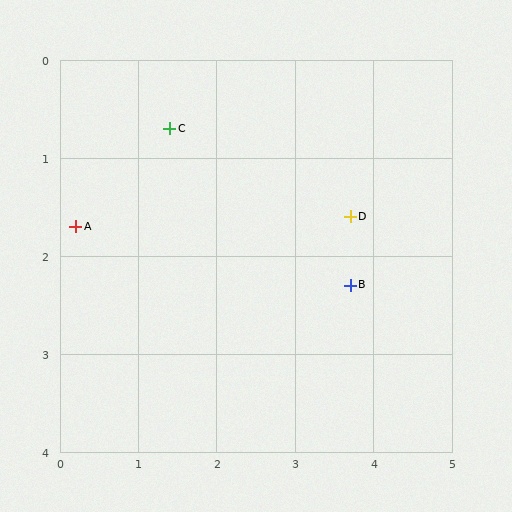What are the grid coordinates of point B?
Point B is at approximately (3.7, 2.3).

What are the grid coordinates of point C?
Point C is at approximately (1.4, 0.7).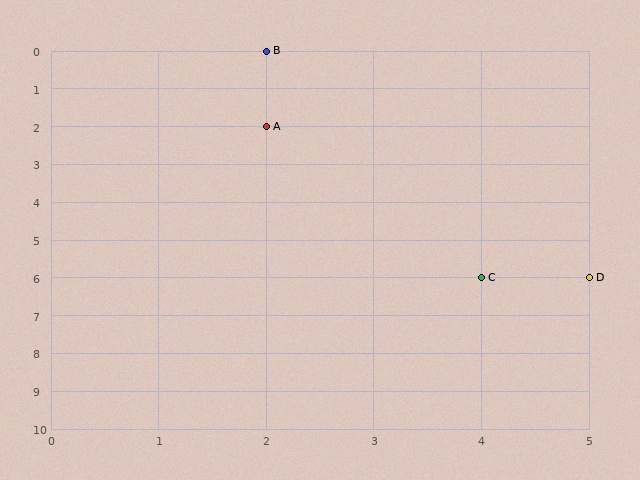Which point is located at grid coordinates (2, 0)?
Point B is at (2, 0).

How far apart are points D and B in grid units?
Points D and B are 3 columns and 6 rows apart (about 6.7 grid units diagonally).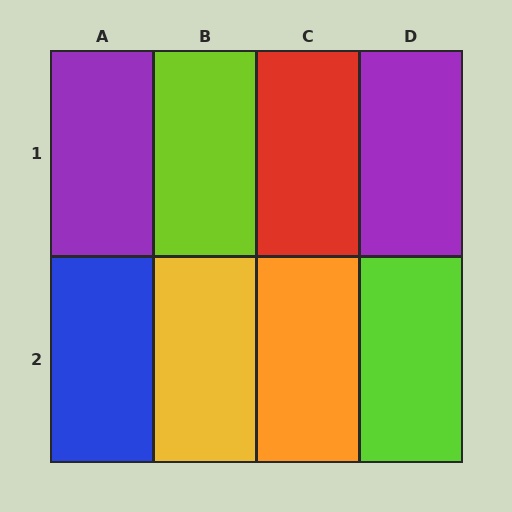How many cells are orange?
1 cell is orange.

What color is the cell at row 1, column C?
Red.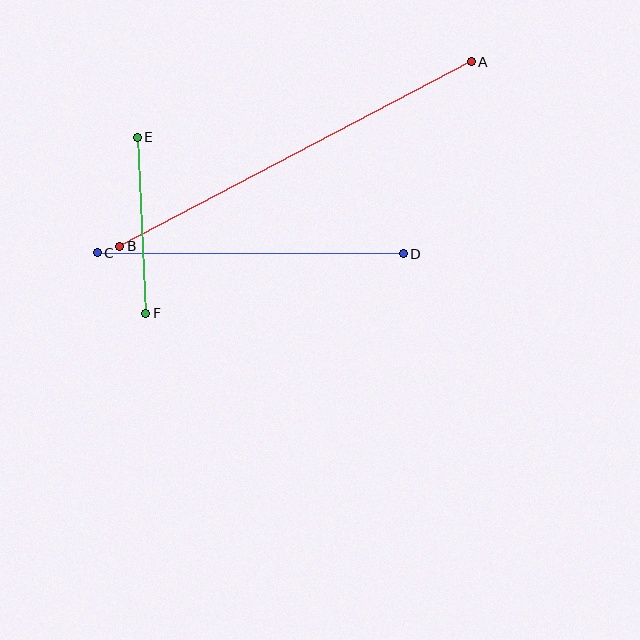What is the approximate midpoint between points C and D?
The midpoint is at approximately (250, 253) pixels.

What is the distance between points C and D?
The distance is approximately 306 pixels.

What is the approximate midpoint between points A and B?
The midpoint is at approximately (295, 154) pixels.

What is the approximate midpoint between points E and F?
The midpoint is at approximately (141, 225) pixels.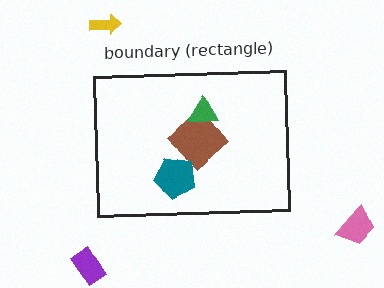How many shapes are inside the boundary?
3 inside, 3 outside.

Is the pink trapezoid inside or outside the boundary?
Outside.